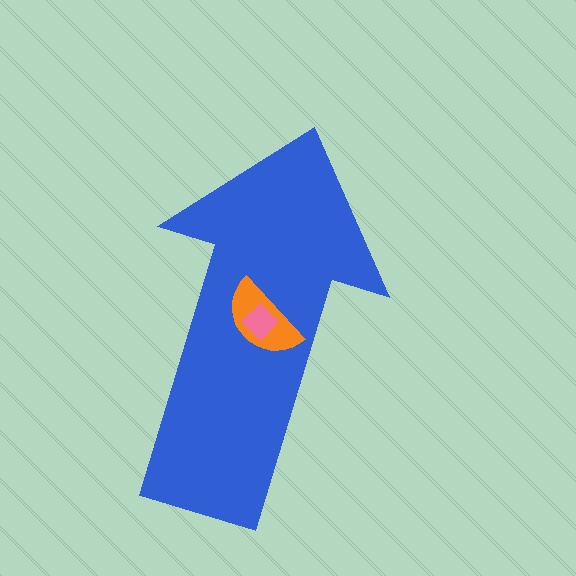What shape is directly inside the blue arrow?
The orange semicircle.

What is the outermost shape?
The blue arrow.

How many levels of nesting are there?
3.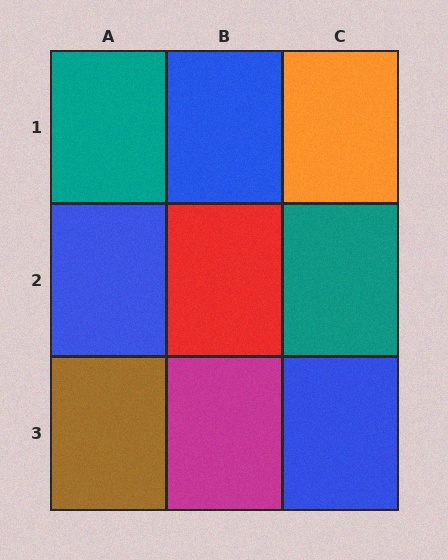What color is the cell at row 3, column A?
Brown.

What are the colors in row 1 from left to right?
Teal, blue, orange.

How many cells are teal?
2 cells are teal.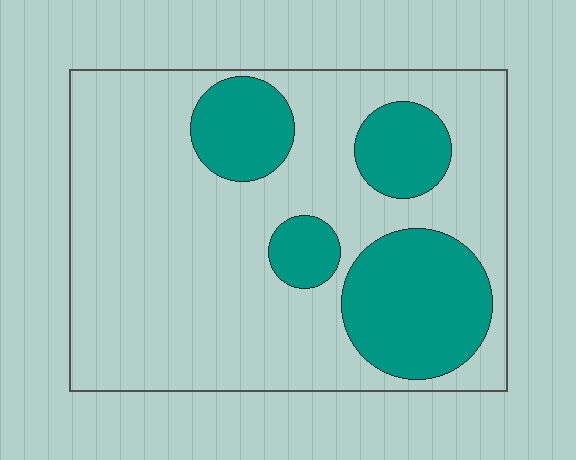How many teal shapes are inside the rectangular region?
4.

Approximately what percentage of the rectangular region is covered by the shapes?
Approximately 25%.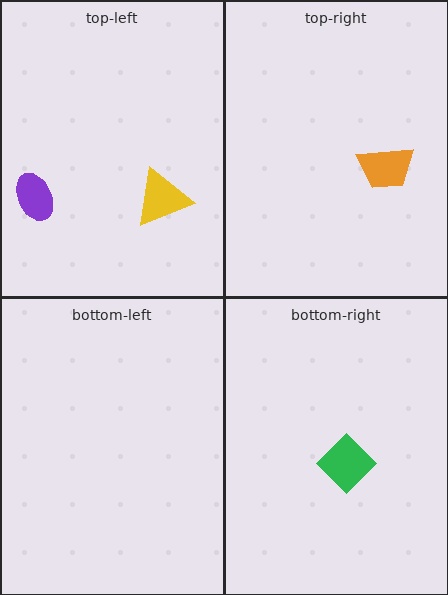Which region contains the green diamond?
The bottom-right region.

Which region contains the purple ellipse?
The top-left region.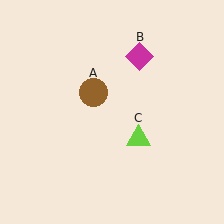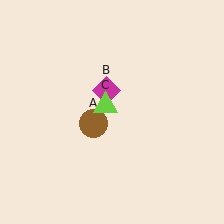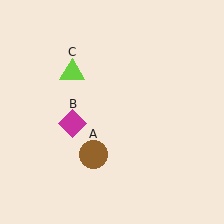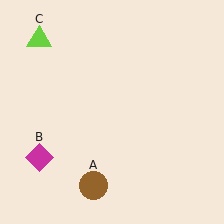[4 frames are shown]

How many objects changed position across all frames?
3 objects changed position: brown circle (object A), magenta diamond (object B), lime triangle (object C).